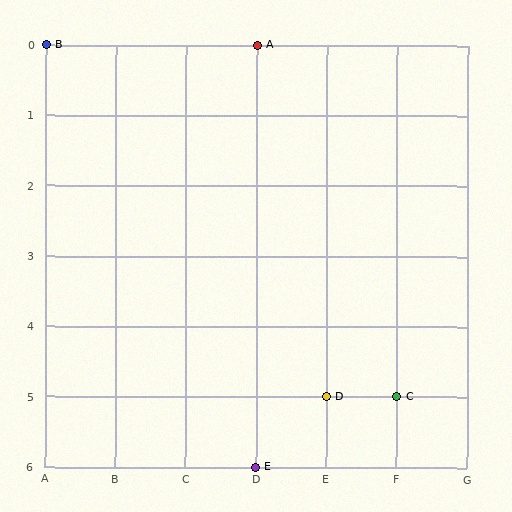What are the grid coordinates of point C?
Point C is at grid coordinates (F, 5).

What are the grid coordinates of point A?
Point A is at grid coordinates (D, 0).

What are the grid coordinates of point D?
Point D is at grid coordinates (E, 5).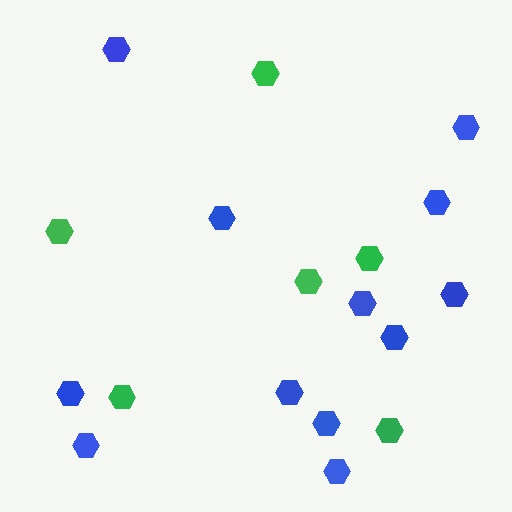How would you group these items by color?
There are 2 groups: one group of blue hexagons (12) and one group of green hexagons (6).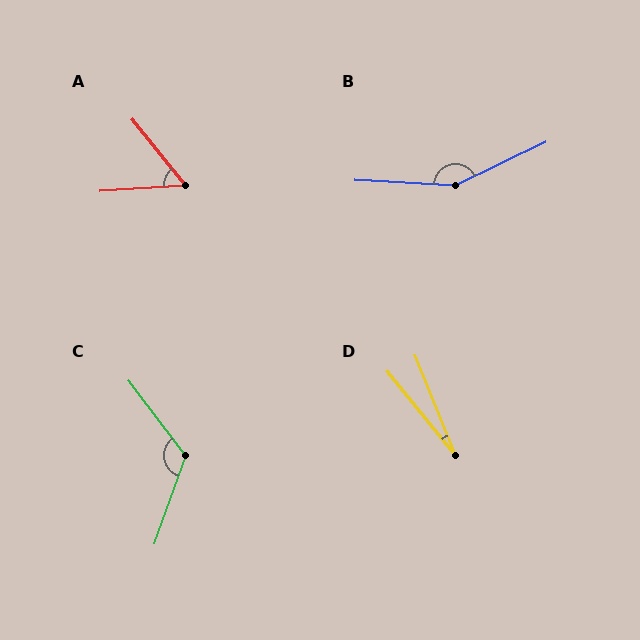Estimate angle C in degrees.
Approximately 123 degrees.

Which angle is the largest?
B, at approximately 151 degrees.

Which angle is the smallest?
D, at approximately 17 degrees.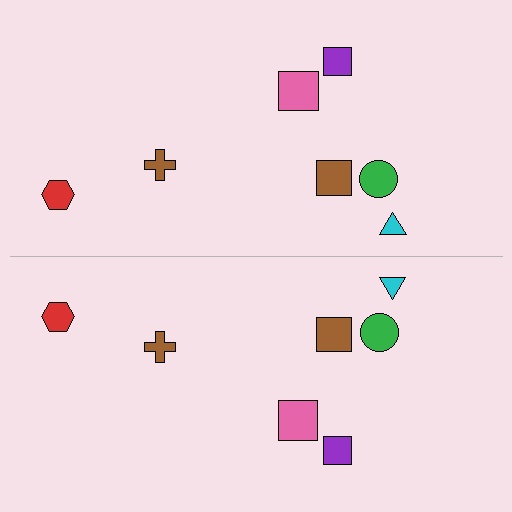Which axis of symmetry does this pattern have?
The pattern has a horizontal axis of symmetry running through the center of the image.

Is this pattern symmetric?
Yes, this pattern has bilateral (reflection) symmetry.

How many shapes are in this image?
There are 14 shapes in this image.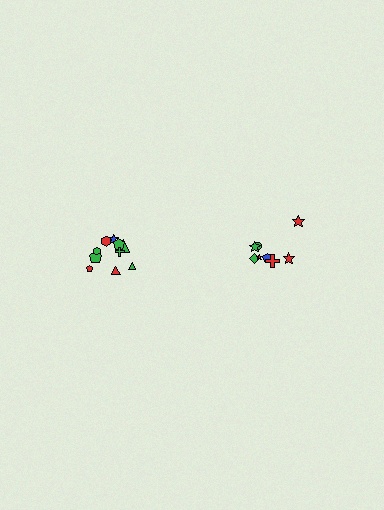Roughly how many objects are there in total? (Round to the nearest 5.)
Roughly 20 objects in total.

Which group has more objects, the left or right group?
The left group.